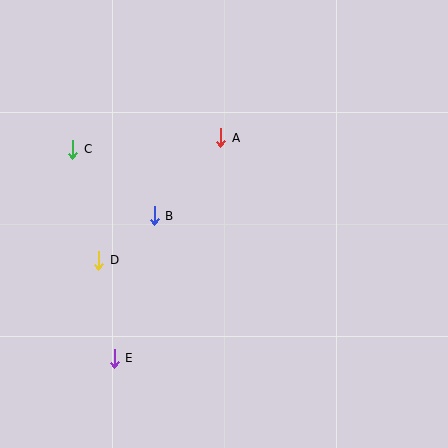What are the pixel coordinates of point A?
Point A is at (221, 138).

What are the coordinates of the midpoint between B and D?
The midpoint between B and D is at (126, 238).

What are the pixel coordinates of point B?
Point B is at (154, 216).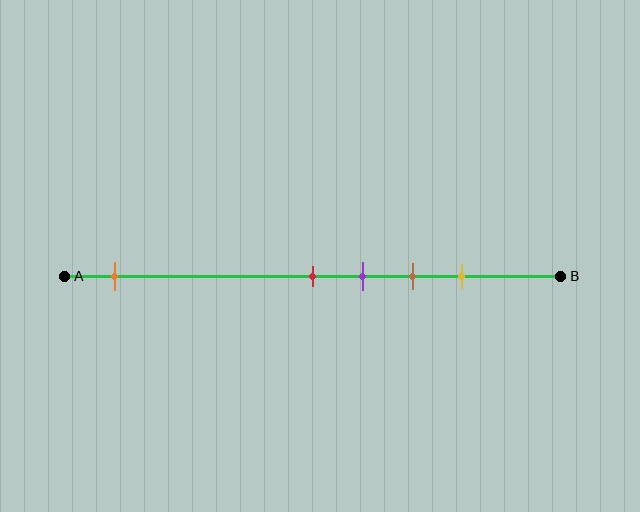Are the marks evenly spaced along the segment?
No, the marks are not evenly spaced.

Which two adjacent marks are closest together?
The red and purple marks are the closest adjacent pair.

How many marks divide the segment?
There are 5 marks dividing the segment.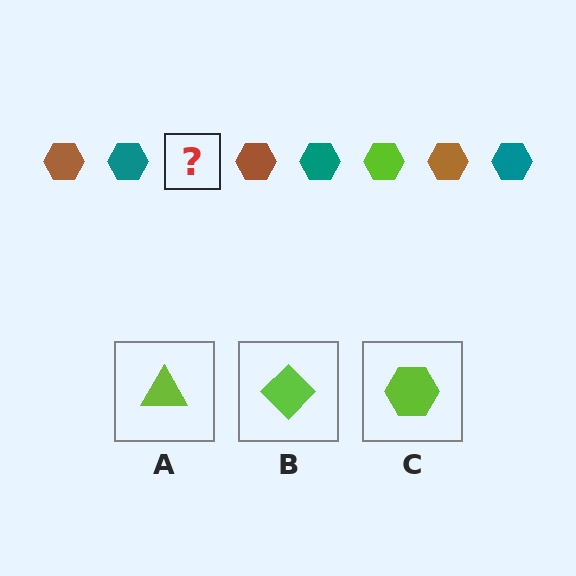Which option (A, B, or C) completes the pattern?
C.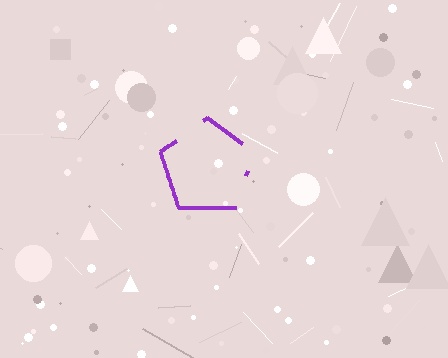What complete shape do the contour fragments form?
The contour fragments form a pentagon.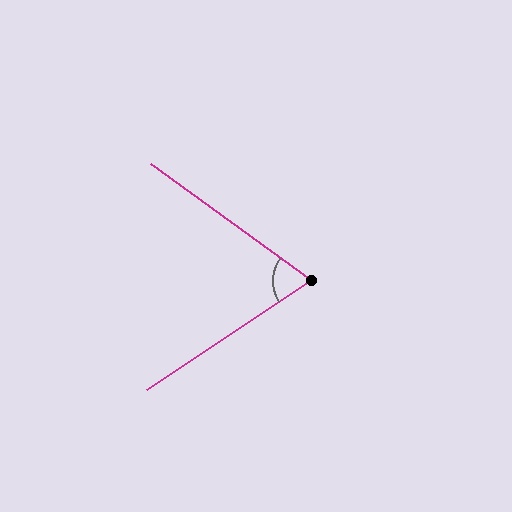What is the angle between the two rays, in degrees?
Approximately 70 degrees.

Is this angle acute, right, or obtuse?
It is acute.